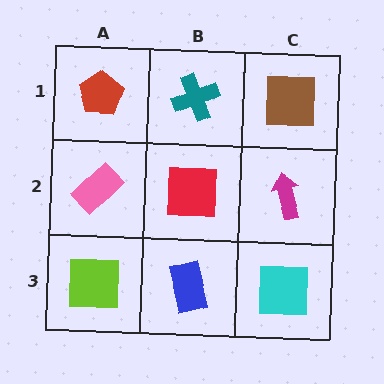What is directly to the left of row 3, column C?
A blue rectangle.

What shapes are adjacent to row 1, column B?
A red square (row 2, column B), a red pentagon (row 1, column A), a brown square (row 1, column C).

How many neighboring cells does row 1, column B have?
3.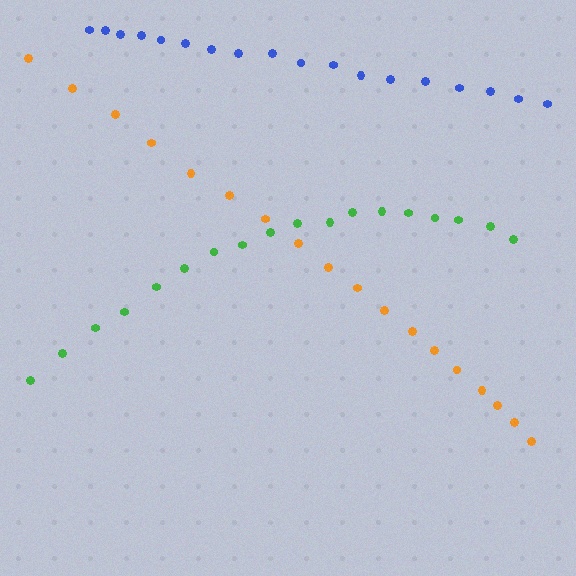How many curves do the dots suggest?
There are 3 distinct paths.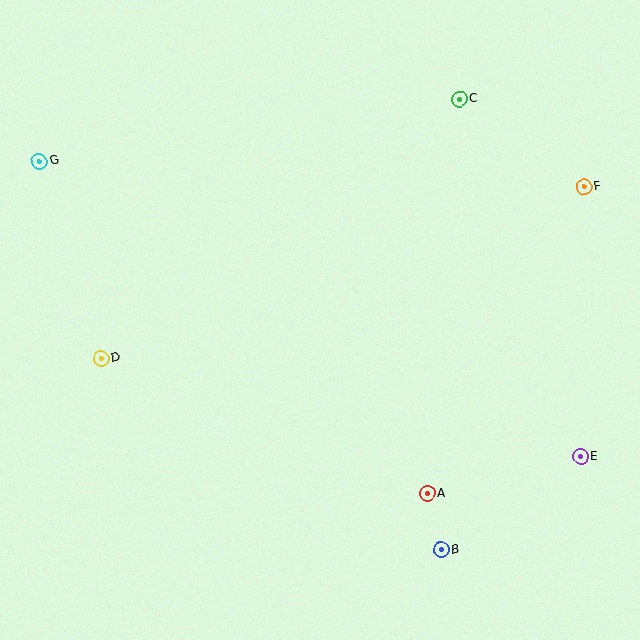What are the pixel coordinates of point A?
Point A is at (427, 494).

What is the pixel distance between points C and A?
The distance between C and A is 396 pixels.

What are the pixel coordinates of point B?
Point B is at (441, 550).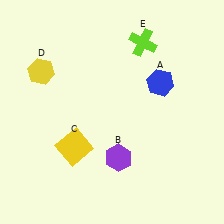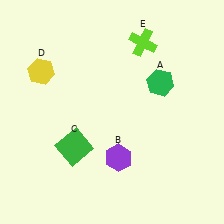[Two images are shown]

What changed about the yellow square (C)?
In Image 1, C is yellow. In Image 2, it changed to green.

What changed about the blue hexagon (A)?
In Image 1, A is blue. In Image 2, it changed to green.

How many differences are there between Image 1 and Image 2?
There are 2 differences between the two images.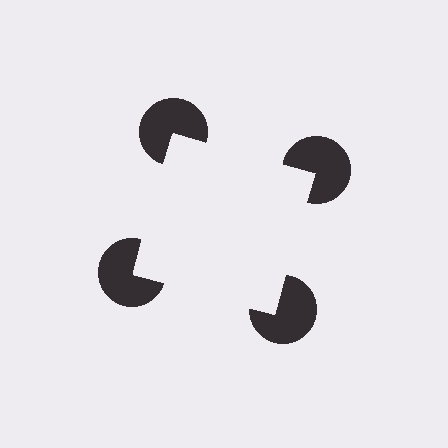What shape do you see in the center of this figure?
An illusory square — its edges are inferred from the aligned wedge cuts in the pac-man discs, not physically drawn.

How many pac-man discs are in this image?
There are 4 — one at each vertex of the illusory square.